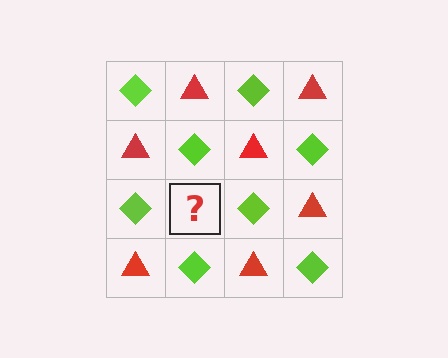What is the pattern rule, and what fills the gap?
The rule is that it alternates lime diamond and red triangle in a checkerboard pattern. The gap should be filled with a red triangle.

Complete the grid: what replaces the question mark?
The question mark should be replaced with a red triangle.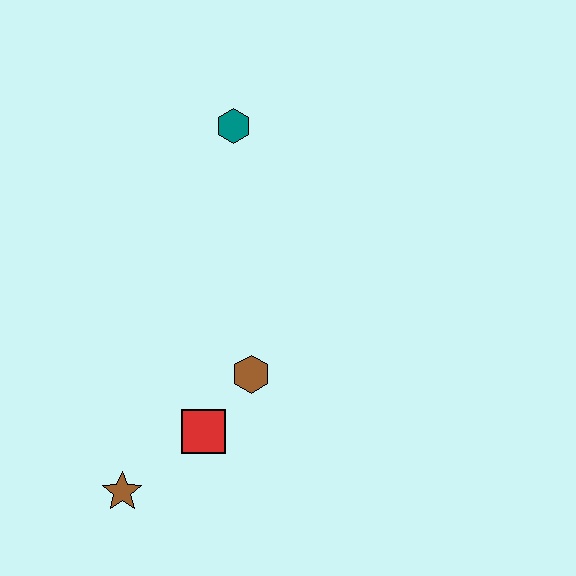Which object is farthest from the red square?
The teal hexagon is farthest from the red square.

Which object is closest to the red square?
The brown hexagon is closest to the red square.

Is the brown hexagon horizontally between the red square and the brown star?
No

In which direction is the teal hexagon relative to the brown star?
The teal hexagon is above the brown star.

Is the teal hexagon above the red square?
Yes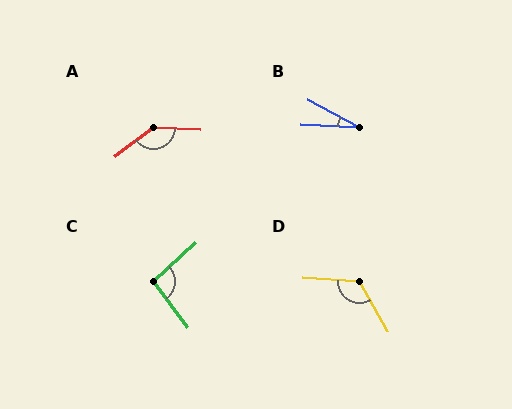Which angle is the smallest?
B, at approximately 26 degrees.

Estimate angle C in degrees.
Approximately 96 degrees.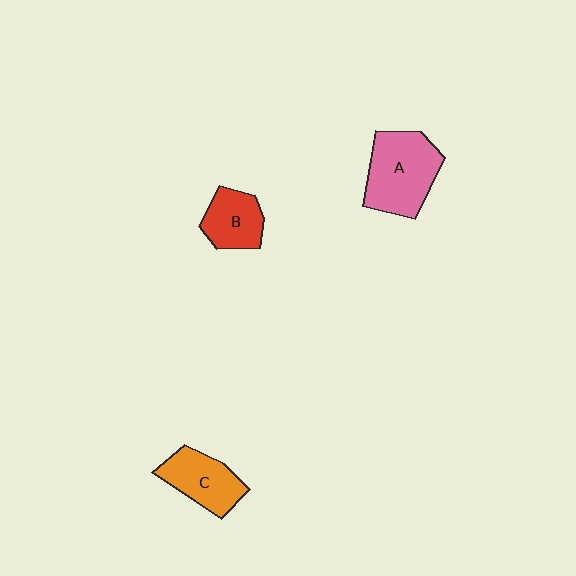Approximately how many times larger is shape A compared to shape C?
Approximately 1.4 times.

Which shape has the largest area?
Shape A (pink).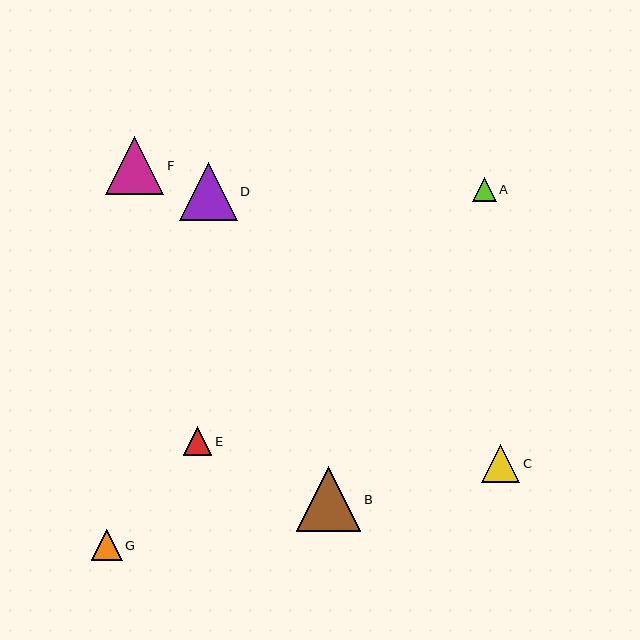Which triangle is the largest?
Triangle B is the largest with a size of approximately 65 pixels.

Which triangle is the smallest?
Triangle A is the smallest with a size of approximately 24 pixels.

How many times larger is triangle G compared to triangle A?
Triangle G is approximately 1.3 times the size of triangle A.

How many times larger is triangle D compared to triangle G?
Triangle D is approximately 1.9 times the size of triangle G.